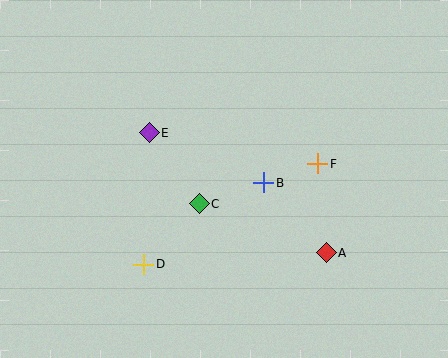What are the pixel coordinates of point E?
Point E is at (149, 133).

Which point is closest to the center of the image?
Point C at (199, 204) is closest to the center.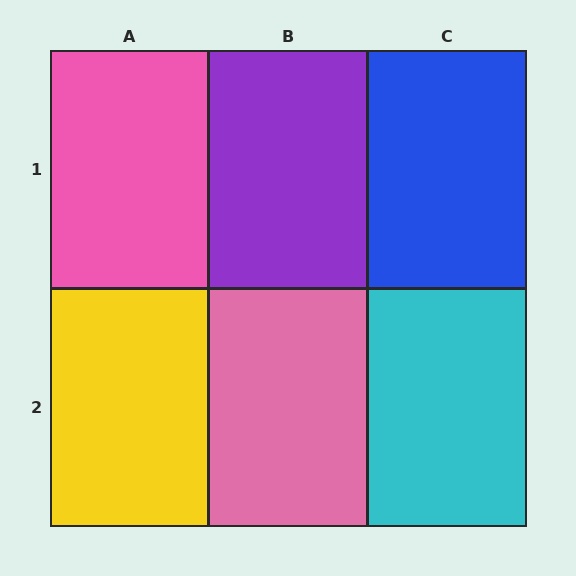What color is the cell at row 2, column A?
Yellow.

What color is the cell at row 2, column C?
Cyan.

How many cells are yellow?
1 cell is yellow.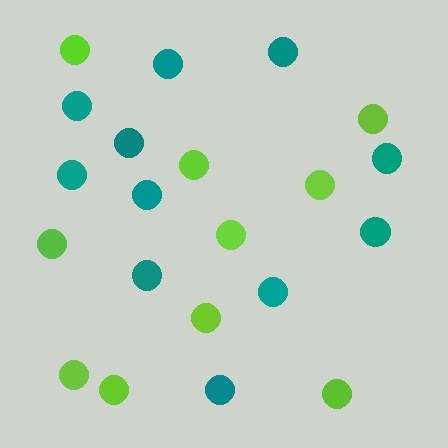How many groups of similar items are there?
There are 2 groups: one group of lime circles (10) and one group of teal circles (11).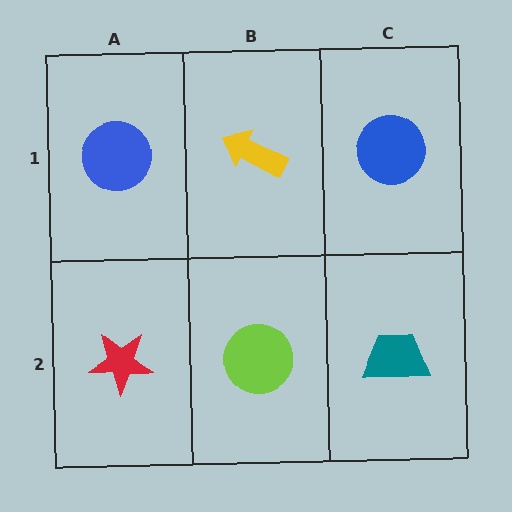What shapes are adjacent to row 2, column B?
A yellow arrow (row 1, column B), a red star (row 2, column A), a teal trapezoid (row 2, column C).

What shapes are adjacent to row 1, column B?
A lime circle (row 2, column B), a blue circle (row 1, column A), a blue circle (row 1, column C).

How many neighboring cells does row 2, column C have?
2.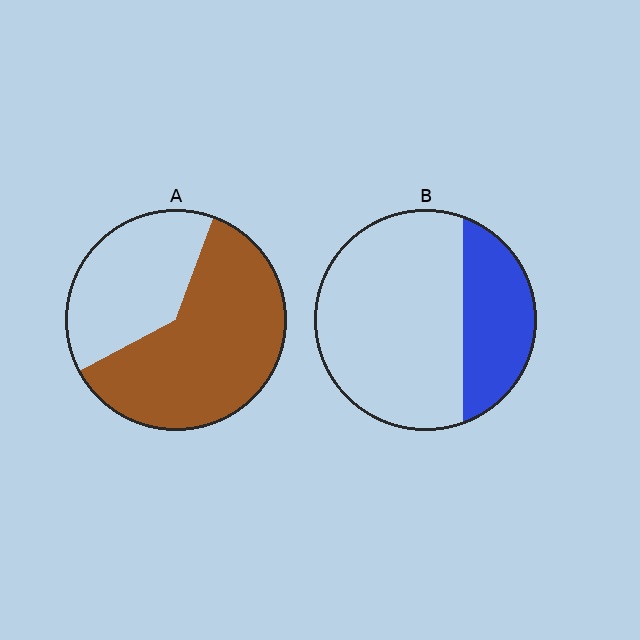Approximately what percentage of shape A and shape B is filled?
A is approximately 60% and B is approximately 30%.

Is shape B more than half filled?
No.